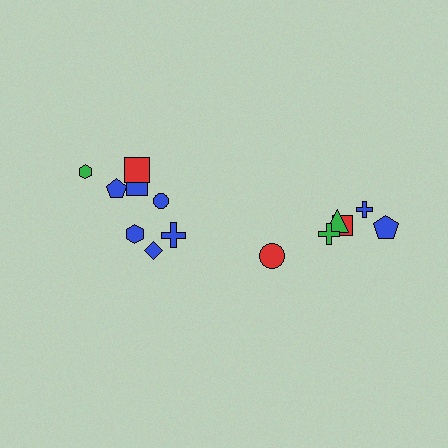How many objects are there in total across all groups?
There are 14 objects.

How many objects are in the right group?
There are 6 objects.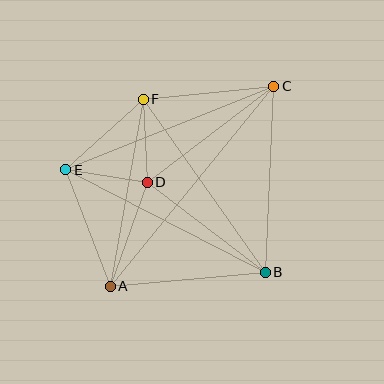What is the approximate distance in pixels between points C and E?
The distance between C and E is approximately 225 pixels.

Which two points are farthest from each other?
Points A and C are farthest from each other.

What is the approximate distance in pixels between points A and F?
The distance between A and F is approximately 190 pixels.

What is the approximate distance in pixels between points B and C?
The distance between B and C is approximately 186 pixels.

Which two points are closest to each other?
Points D and E are closest to each other.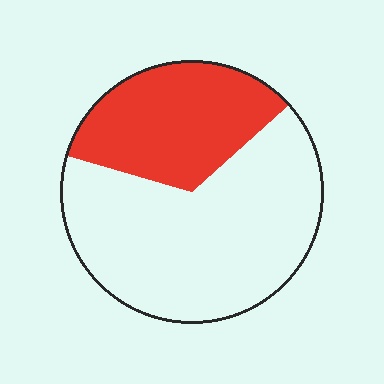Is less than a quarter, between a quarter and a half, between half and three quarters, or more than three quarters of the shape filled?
Between a quarter and a half.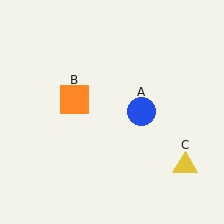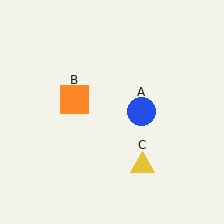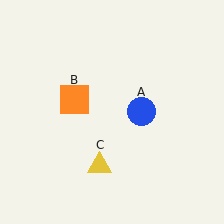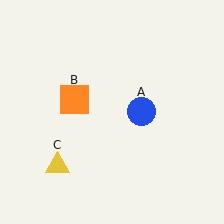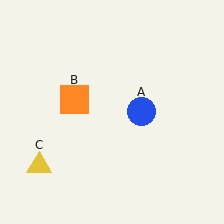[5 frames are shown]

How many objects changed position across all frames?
1 object changed position: yellow triangle (object C).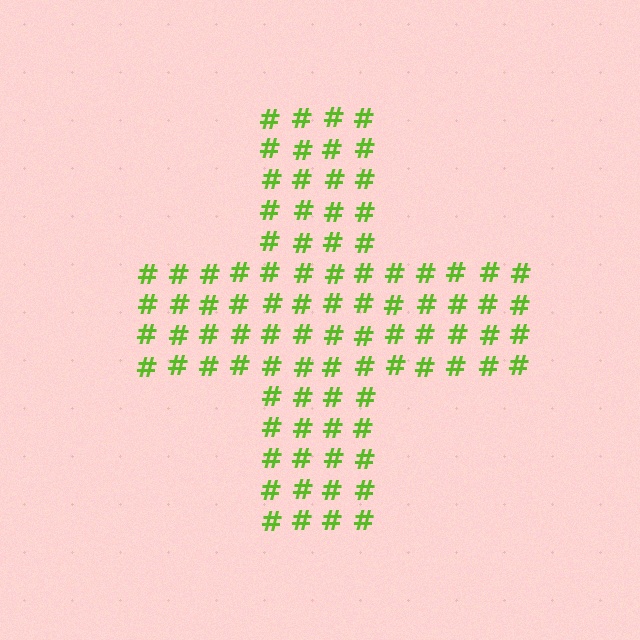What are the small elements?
The small elements are hash symbols.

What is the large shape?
The large shape is a cross.